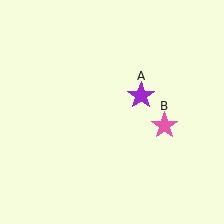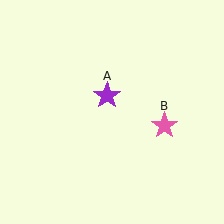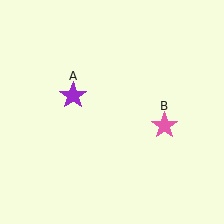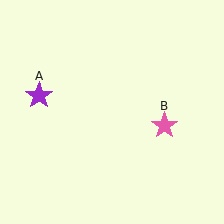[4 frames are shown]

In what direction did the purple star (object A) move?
The purple star (object A) moved left.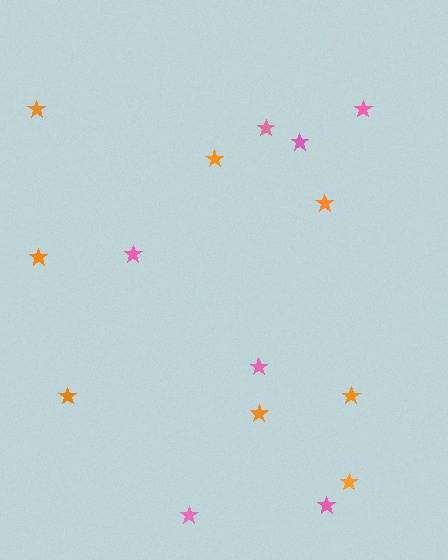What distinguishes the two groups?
There are 2 groups: one group of orange stars (8) and one group of pink stars (7).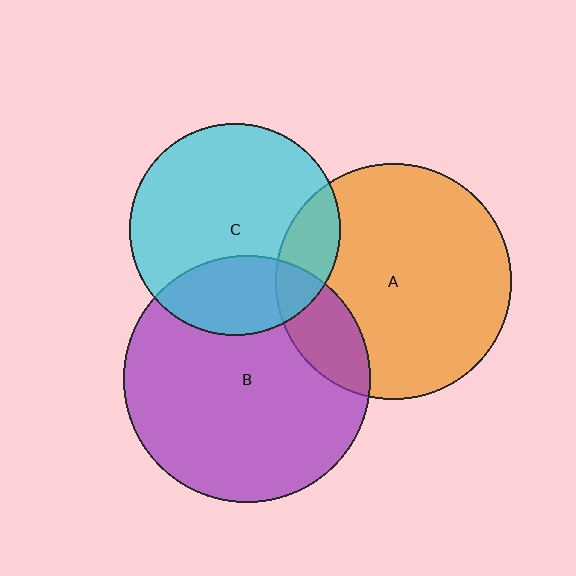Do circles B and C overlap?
Yes.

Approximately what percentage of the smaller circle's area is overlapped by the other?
Approximately 25%.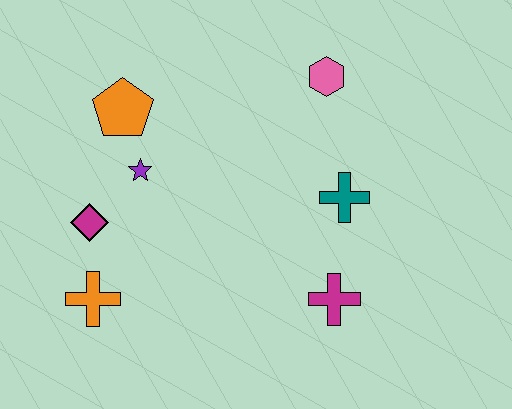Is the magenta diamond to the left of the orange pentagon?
Yes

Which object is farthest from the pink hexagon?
The orange cross is farthest from the pink hexagon.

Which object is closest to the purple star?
The orange pentagon is closest to the purple star.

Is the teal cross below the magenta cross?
No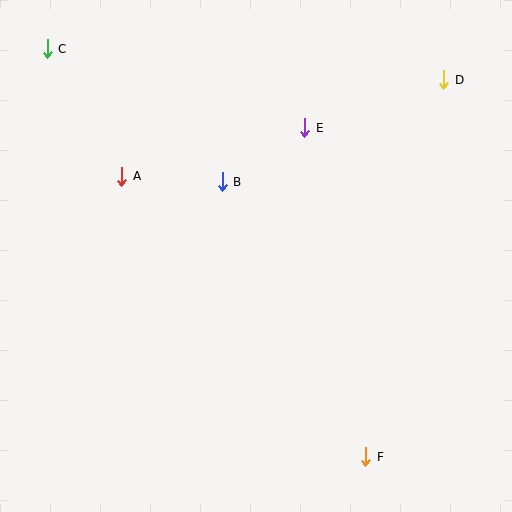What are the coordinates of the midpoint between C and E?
The midpoint between C and E is at (176, 88).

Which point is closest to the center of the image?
Point B at (222, 182) is closest to the center.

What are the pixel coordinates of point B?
Point B is at (222, 182).